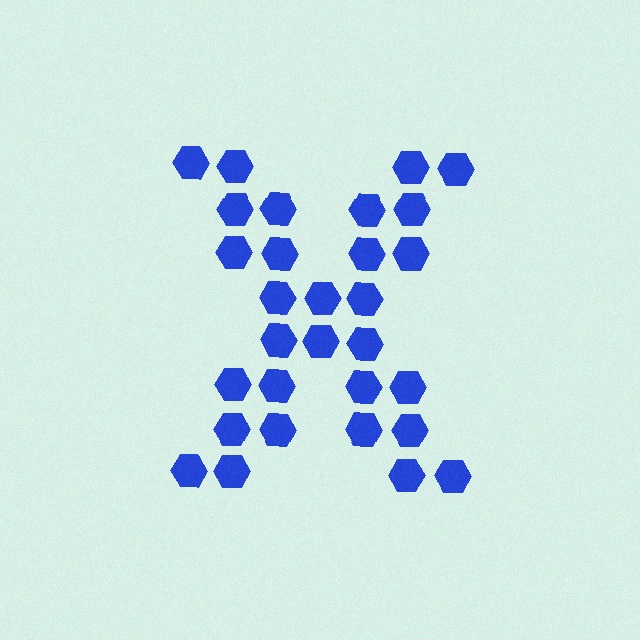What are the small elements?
The small elements are hexagons.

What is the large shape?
The large shape is the letter X.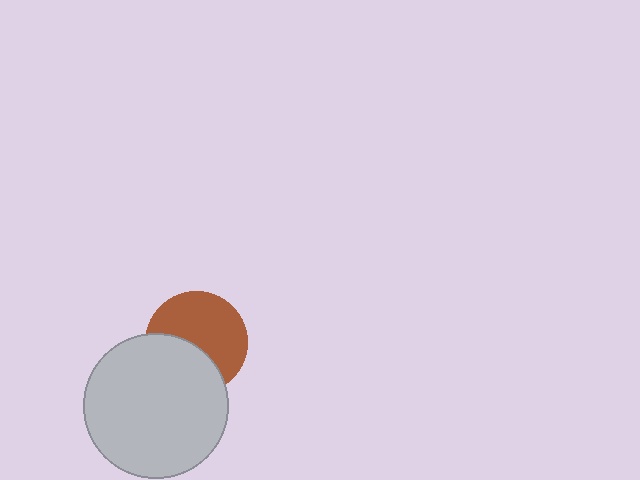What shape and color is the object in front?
The object in front is a light gray circle.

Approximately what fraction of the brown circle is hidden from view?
Roughly 40% of the brown circle is hidden behind the light gray circle.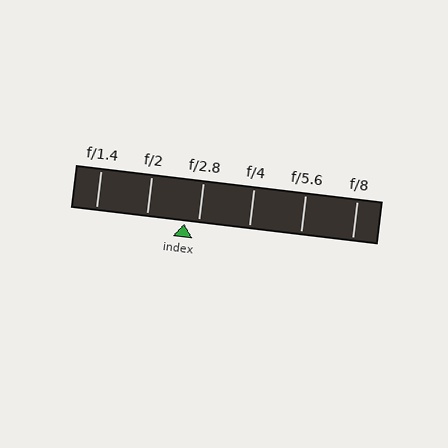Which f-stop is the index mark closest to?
The index mark is closest to f/2.8.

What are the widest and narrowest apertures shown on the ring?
The widest aperture shown is f/1.4 and the narrowest is f/8.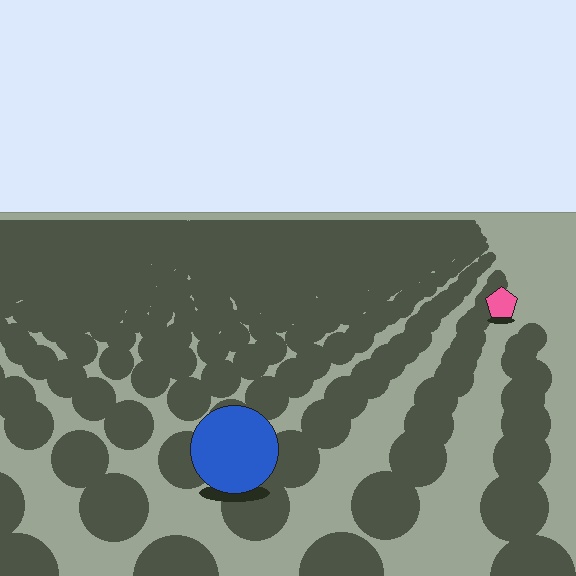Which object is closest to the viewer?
The blue circle is closest. The texture marks near it are larger and more spread out.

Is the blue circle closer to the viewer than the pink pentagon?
Yes. The blue circle is closer — you can tell from the texture gradient: the ground texture is coarser near it.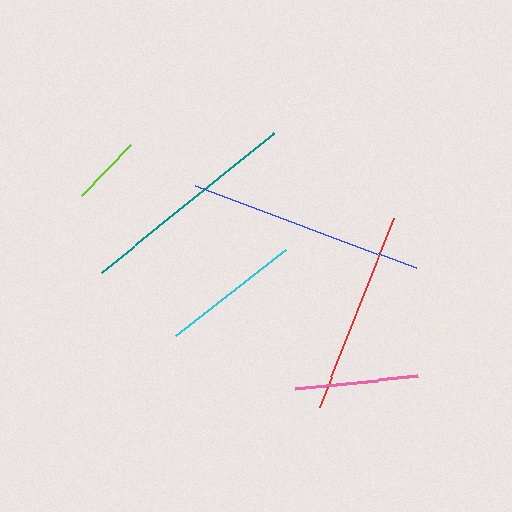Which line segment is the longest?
The blue line is the longest at approximately 236 pixels.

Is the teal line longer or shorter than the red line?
The teal line is longer than the red line.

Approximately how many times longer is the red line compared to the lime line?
The red line is approximately 2.8 times the length of the lime line.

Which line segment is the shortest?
The lime line is the shortest at approximately 72 pixels.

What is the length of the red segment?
The red segment is approximately 203 pixels long.